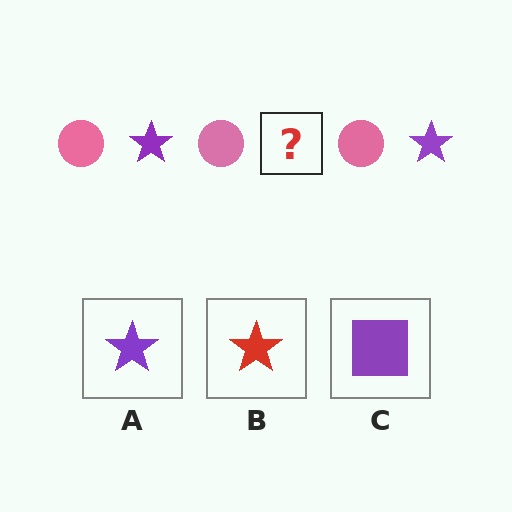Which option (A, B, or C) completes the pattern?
A.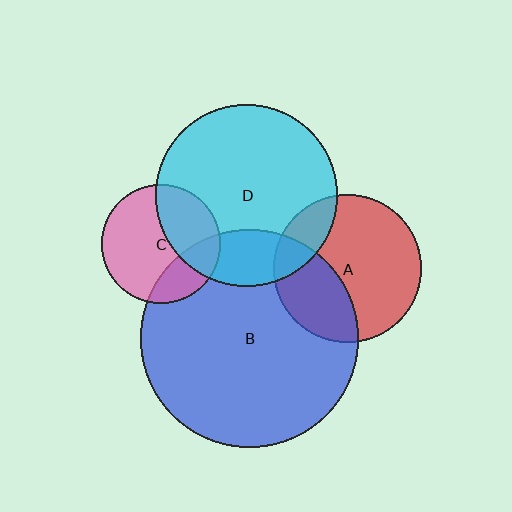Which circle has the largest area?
Circle B (blue).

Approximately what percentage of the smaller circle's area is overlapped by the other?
Approximately 35%.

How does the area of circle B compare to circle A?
Approximately 2.2 times.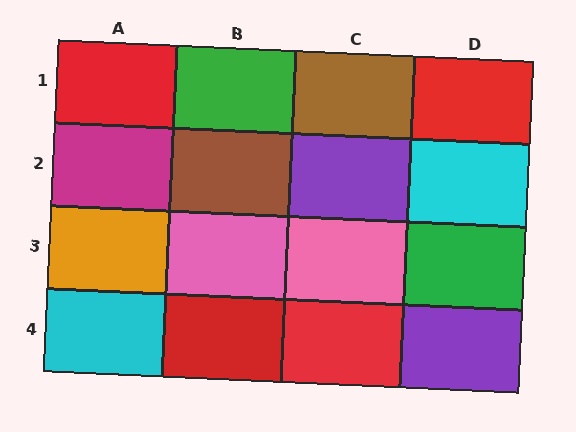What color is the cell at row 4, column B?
Red.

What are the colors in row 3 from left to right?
Orange, pink, pink, green.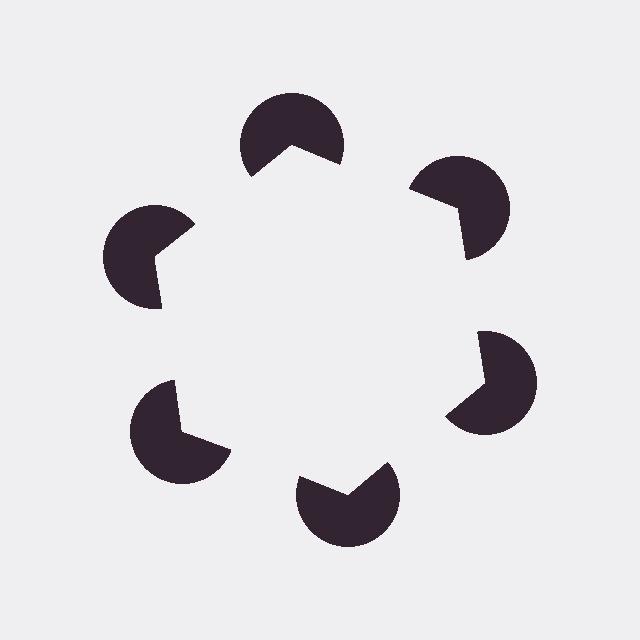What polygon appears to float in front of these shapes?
An illusory hexagon — its edges are inferred from the aligned wedge cuts in the pac-man discs, not physically drawn.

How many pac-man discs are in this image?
There are 6 — one at each vertex of the illusory hexagon.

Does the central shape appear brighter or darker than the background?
It typically appears slightly brighter than the background, even though no actual brightness change is drawn.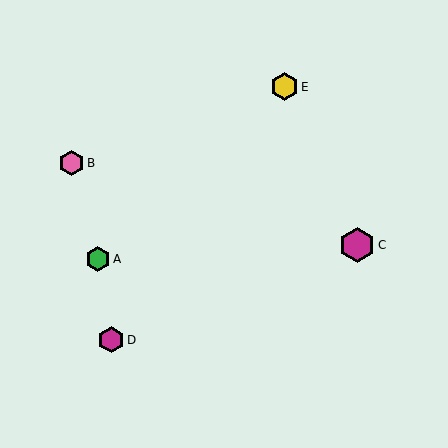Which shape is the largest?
The magenta hexagon (labeled C) is the largest.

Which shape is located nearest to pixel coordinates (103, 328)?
The magenta hexagon (labeled D) at (111, 340) is nearest to that location.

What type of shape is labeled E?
Shape E is a yellow hexagon.